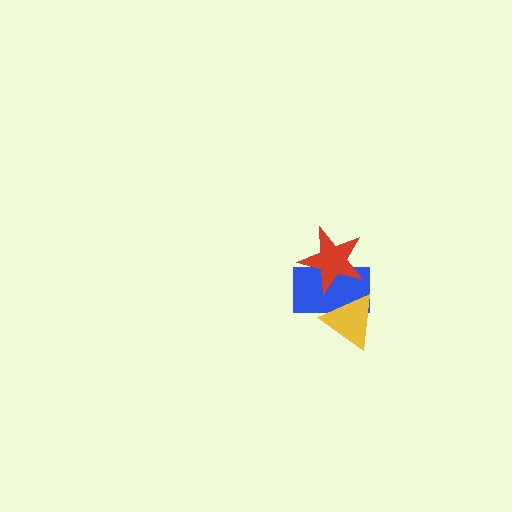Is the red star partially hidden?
No, no other shape covers it.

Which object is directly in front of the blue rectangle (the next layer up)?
The red star is directly in front of the blue rectangle.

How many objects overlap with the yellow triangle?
1 object overlaps with the yellow triangle.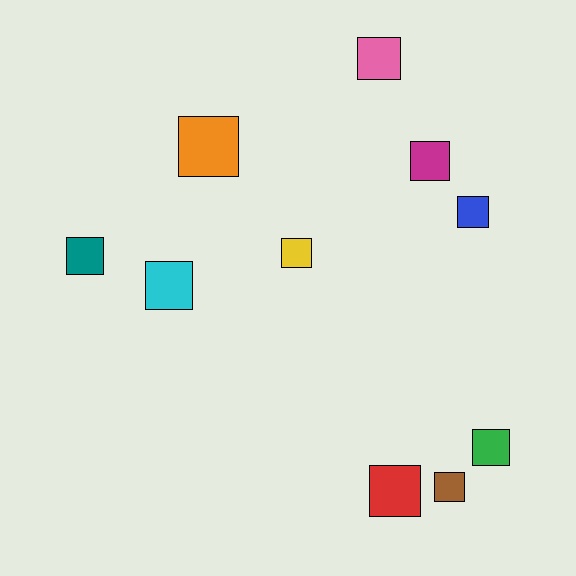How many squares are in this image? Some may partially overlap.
There are 10 squares.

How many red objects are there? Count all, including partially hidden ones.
There is 1 red object.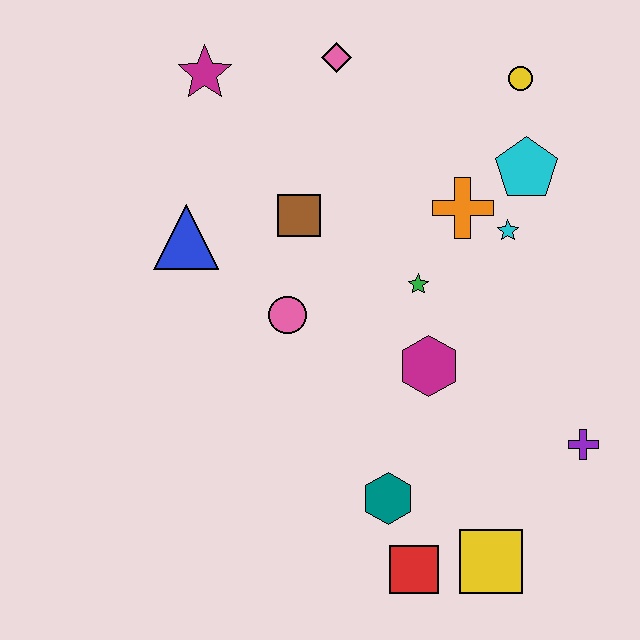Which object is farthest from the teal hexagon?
The magenta star is farthest from the teal hexagon.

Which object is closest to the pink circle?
The brown square is closest to the pink circle.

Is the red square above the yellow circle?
No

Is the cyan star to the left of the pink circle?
No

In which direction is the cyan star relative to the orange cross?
The cyan star is to the right of the orange cross.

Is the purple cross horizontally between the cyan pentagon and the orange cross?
No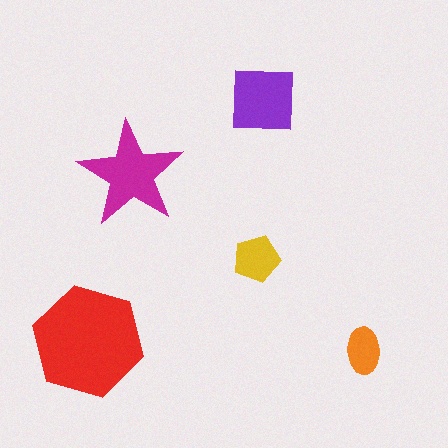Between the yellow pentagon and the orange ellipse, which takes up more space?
The yellow pentagon.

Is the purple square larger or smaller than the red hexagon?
Smaller.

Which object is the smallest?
The orange ellipse.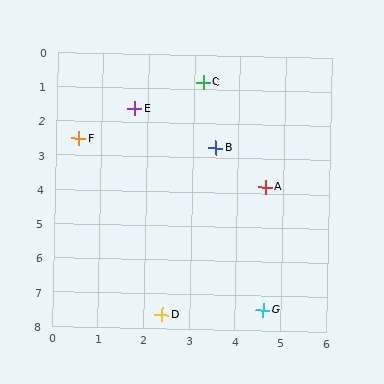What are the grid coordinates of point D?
Point D is at approximately (2.4, 7.6).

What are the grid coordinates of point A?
Point A is at approximately (4.6, 3.8).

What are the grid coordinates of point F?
Point F is at approximately (0.5, 2.5).